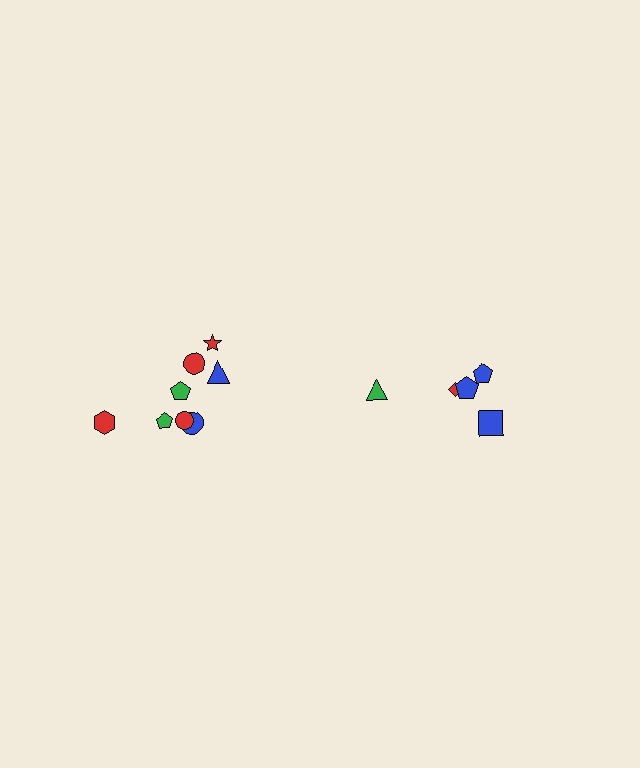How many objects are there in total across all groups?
There are 13 objects.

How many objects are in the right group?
There are 5 objects.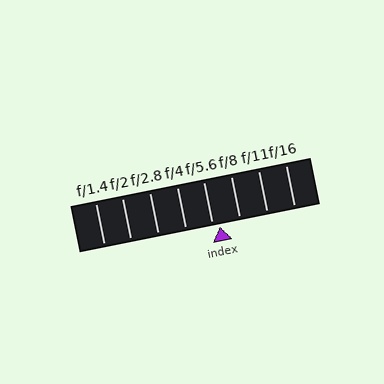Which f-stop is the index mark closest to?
The index mark is closest to f/5.6.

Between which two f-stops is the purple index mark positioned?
The index mark is between f/5.6 and f/8.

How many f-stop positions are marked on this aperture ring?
There are 8 f-stop positions marked.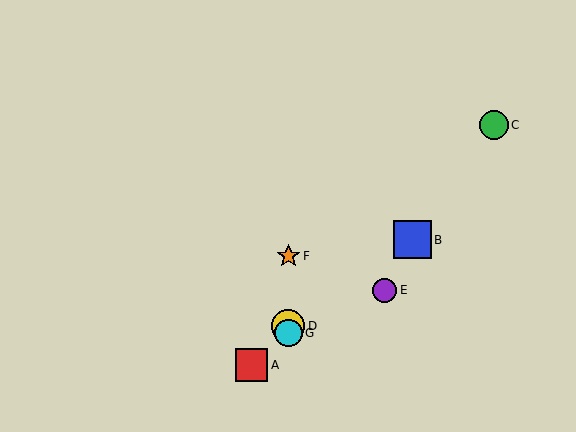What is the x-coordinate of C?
Object C is at x≈494.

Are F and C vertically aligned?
No, F is at x≈288 and C is at x≈494.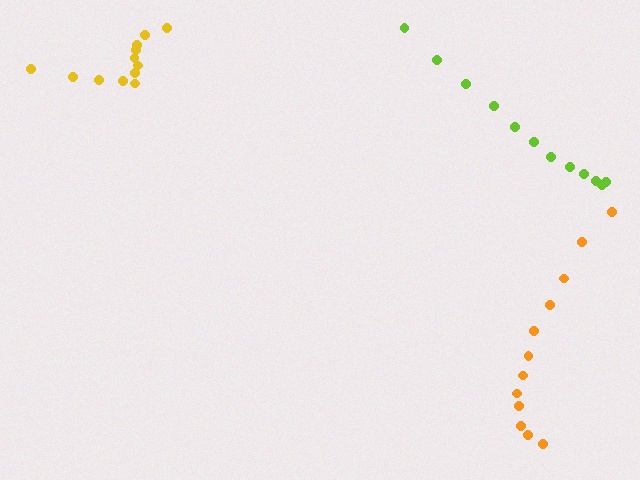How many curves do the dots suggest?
There are 3 distinct paths.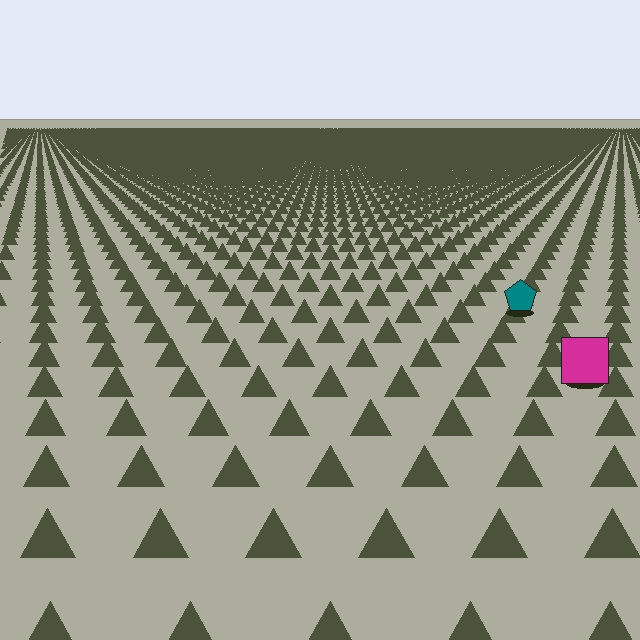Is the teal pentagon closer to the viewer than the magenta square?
No. The magenta square is closer — you can tell from the texture gradient: the ground texture is coarser near it.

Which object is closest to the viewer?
The magenta square is closest. The texture marks near it are larger and more spread out.